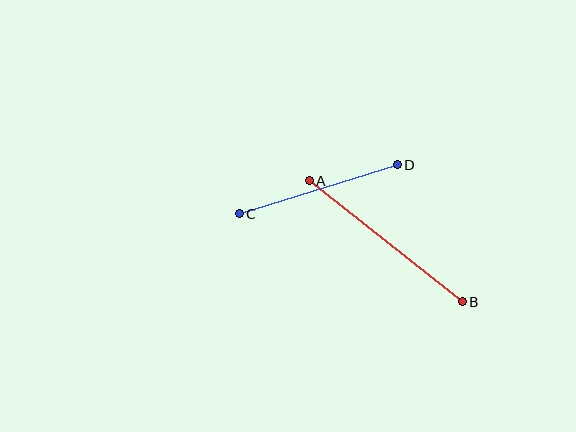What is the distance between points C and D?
The distance is approximately 165 pixels.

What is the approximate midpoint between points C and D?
The midpoint is at approximately (318, 189) pixels.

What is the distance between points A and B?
The distance is approximately 195 pixels.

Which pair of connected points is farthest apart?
Points A and B are farthest apart.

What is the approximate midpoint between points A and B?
The midpoint is at approximately (386, 241) pixels.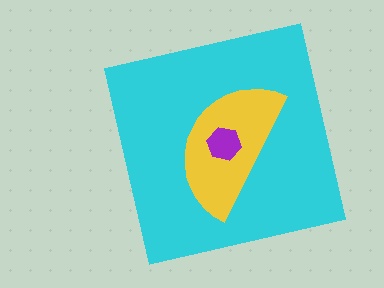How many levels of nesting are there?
3.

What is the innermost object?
The purple hexagon.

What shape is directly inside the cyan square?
The yellow semicircle.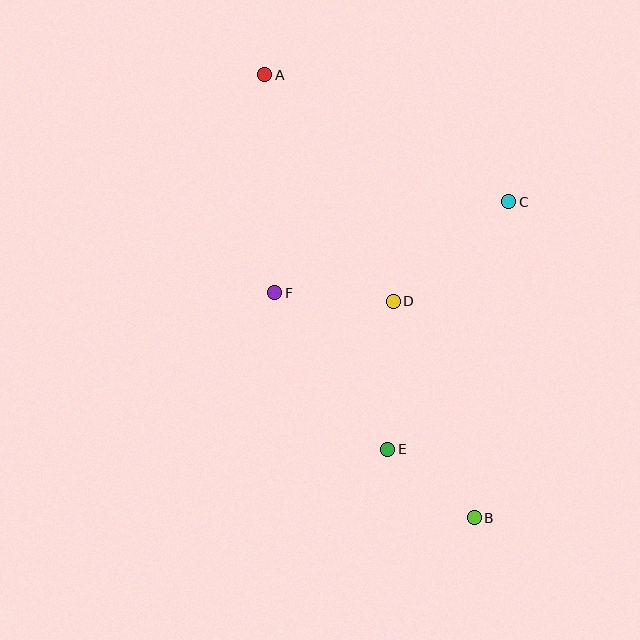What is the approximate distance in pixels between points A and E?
The distance between A and E is approximately 394 pixels.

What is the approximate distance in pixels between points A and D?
The distance between A and D is approximately 260 pixels.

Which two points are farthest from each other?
Points A and B are farthest from each other.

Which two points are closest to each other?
Points B and E are closest to each other.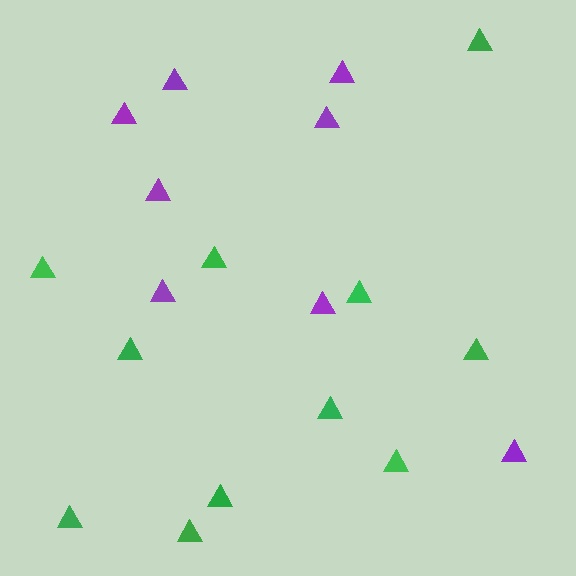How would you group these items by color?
There are 2 groups: one group of green triangles (11) and one group of purple triangles (8).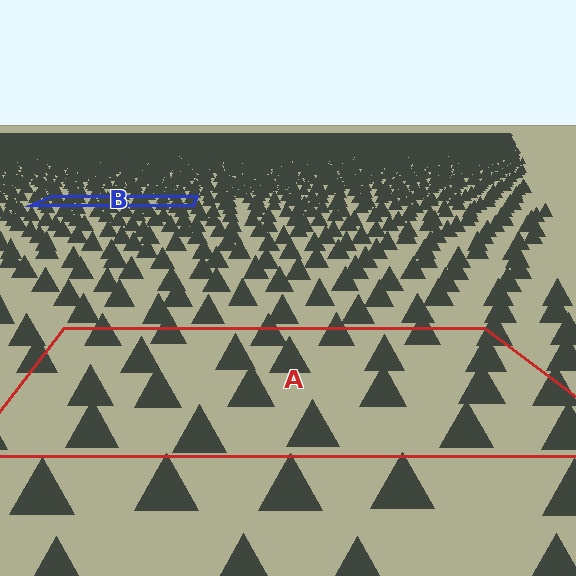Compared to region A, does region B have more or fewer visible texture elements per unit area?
Region B has more texture elements per unit area — they are packed more densely because it is farther away.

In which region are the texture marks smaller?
The texture marks are smaller in region B, because it is farther away.